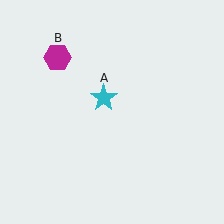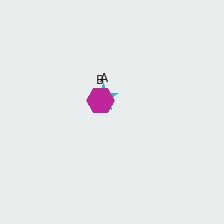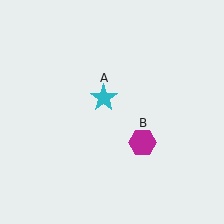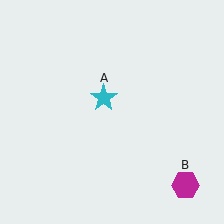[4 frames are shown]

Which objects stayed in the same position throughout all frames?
Cyan star (object A) remained stationary.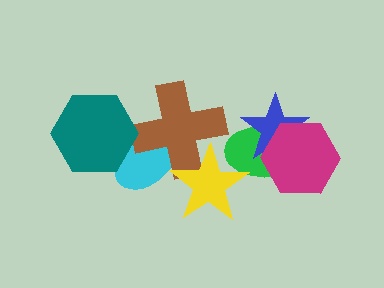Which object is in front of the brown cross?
The yellow star is in front of the brown cross.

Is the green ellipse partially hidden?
Yes, it is partially covered by another shape.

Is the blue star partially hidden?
Yes, it is partially covered by another shape.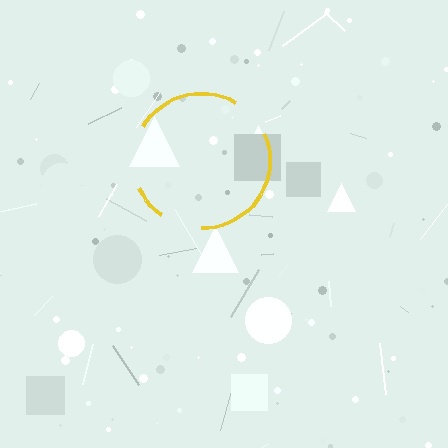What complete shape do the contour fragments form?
The contour fragments form a circle.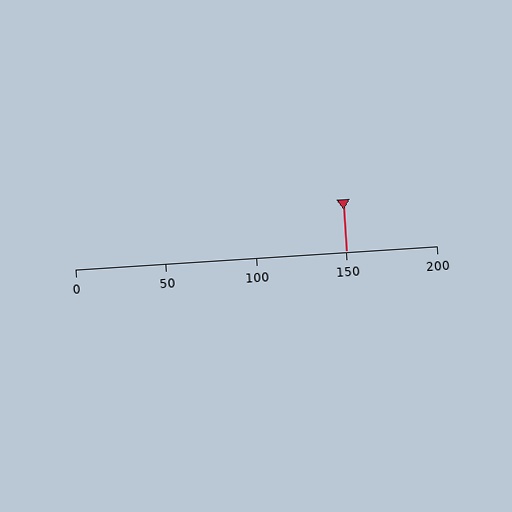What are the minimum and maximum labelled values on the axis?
The axis runs from 0 to 200.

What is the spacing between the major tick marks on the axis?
The major ticks are spaced 50 apart.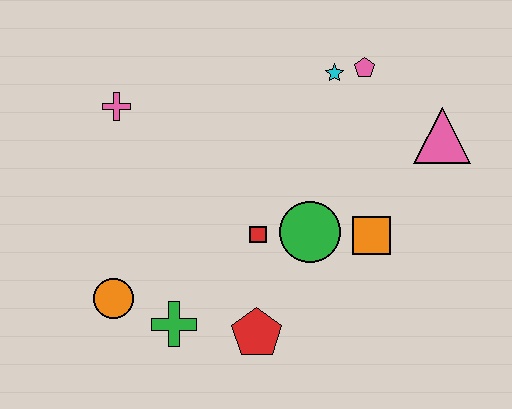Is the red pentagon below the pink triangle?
Yes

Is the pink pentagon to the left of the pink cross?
No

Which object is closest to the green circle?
The red square is closest to the green circle.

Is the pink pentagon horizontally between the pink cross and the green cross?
No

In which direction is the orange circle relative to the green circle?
The orange circle is to the left of the green circle.